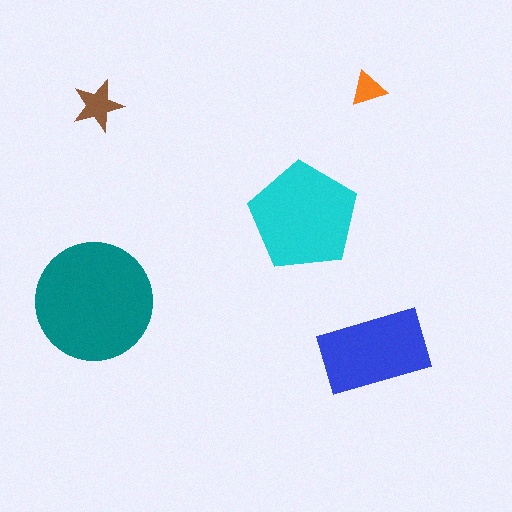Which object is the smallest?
The orange triangle.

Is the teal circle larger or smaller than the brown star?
Larger.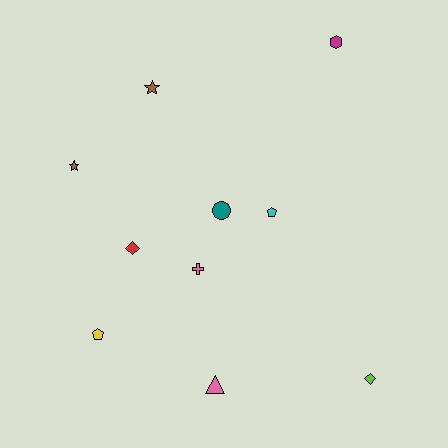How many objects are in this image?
There are 10 objects.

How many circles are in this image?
There is 1 circle.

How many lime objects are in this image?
There is 1 lime object.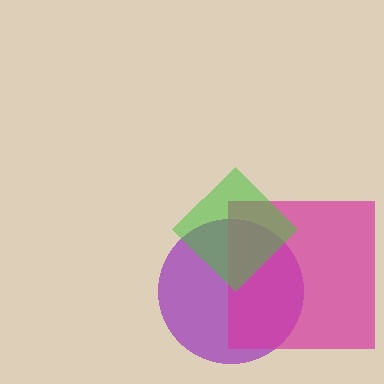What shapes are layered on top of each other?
The layered shapes are: a purple circle, a magenta square, a green diamond.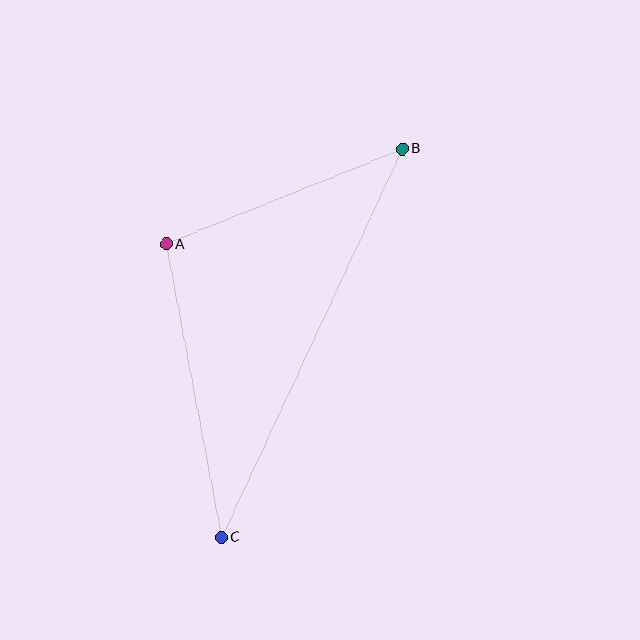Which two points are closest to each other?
Points A and B are closest to each other.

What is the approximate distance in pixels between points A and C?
The distance between A and C is approximately 298 pixels.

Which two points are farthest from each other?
Points B and C are farthest from each other.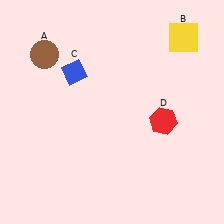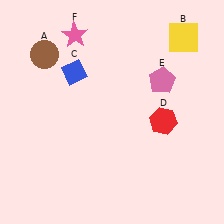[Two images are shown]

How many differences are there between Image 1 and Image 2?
There are 2 differences between the two images.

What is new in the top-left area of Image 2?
A pink star (F) was added in the top-left area of Image 2.